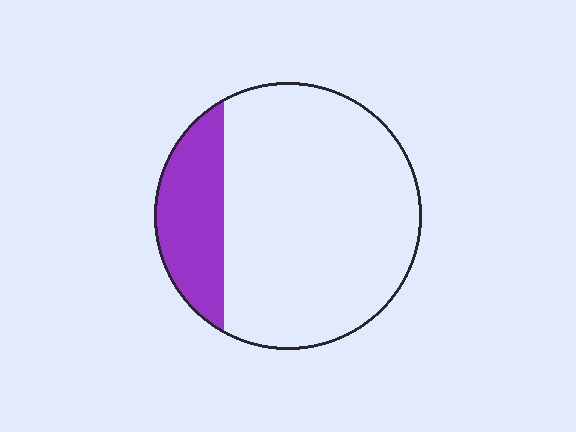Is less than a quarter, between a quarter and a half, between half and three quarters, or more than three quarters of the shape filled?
Less than a quarter.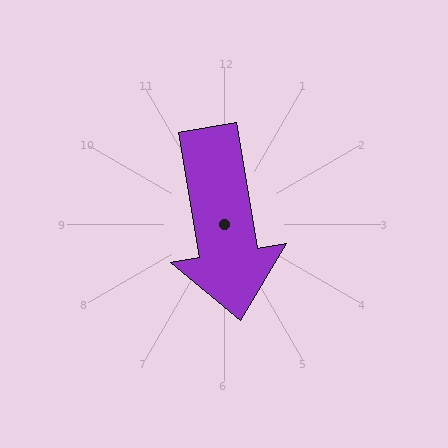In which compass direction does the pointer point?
South.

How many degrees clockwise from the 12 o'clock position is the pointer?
Approximately 170 degrees.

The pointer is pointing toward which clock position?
Roughly 6 o'clock.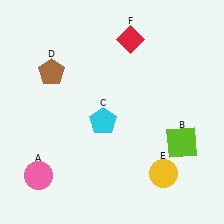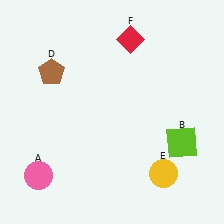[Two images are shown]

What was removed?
The cyan pentagon (C) was removed in Image 2.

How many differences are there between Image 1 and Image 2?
There is 1 difference between the two images.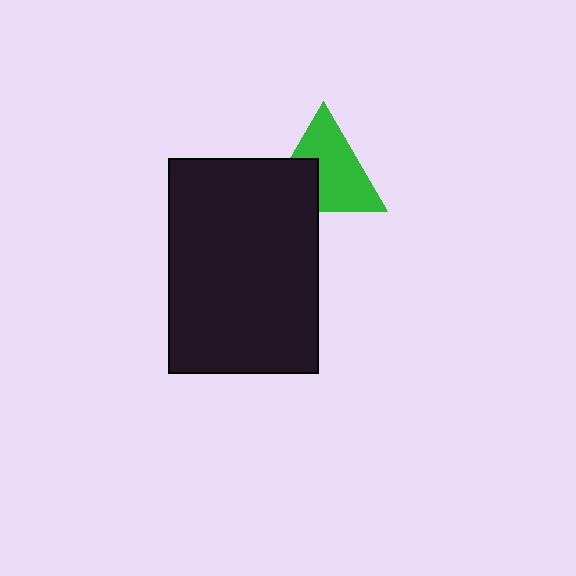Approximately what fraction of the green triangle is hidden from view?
Roughly 34% of the green triangle is hidden behind the black rectangle.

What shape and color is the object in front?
The object in front is a black rectangle.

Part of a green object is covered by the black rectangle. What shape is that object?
It is a triangle.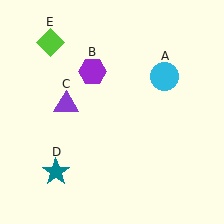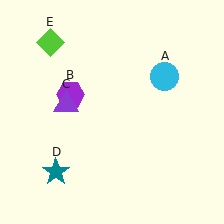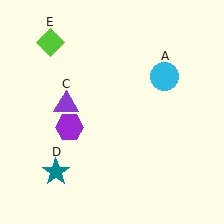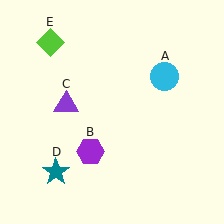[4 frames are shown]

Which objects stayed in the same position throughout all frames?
Cyan circle (object A) and purple triangle (object C) and teal star (object D) and lime diamond (object E) remained stationary.